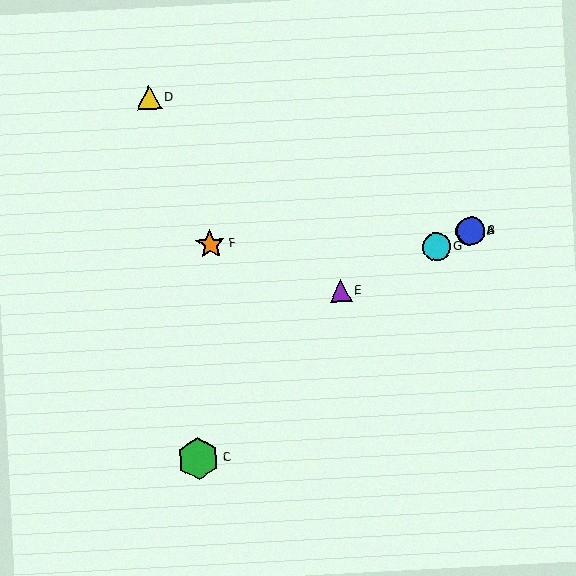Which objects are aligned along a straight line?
Objects A, B, E, G are aligned along a straight line.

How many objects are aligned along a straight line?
4 objects (A, B, E, G) are aligned along a straight line.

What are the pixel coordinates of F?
Object F is at (210, 244).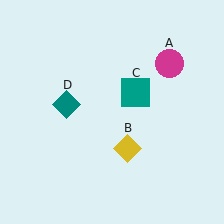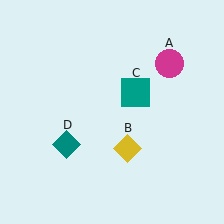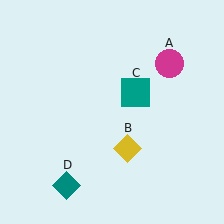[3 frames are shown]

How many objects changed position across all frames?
1 object changed position: teal diamond (object D).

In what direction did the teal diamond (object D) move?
The teal diamond (object D) moved down.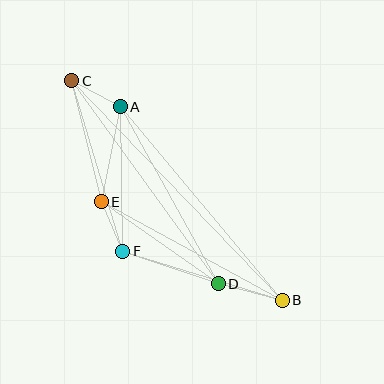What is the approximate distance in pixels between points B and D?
The distance between B and D is approximately 66 pixels.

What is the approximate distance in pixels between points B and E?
The distance between B and E is approximately 206 pixels.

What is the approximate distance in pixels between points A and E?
The distance between A and E is approximately 97 pixels.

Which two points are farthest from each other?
Points B and C are farthest from each other.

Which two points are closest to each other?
Points E and F are closest to each other.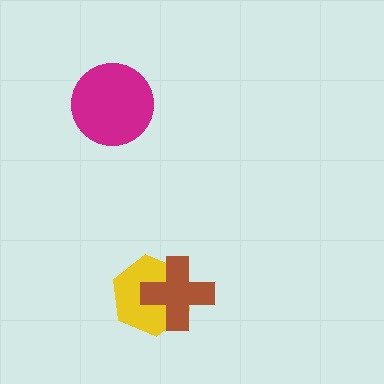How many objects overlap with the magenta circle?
0 objects overlap with the magenta circle.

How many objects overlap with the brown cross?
1 object overlaps with the brown cross.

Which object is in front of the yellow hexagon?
The brown cross is in front of the yellow hexagon.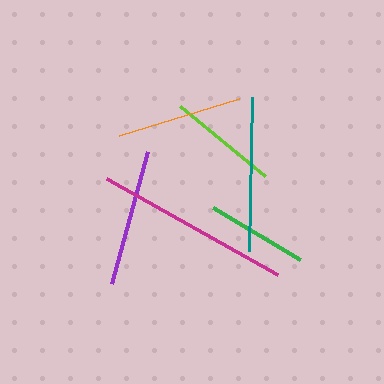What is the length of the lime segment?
The lime segment is approximately 110 pixels long.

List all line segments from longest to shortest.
From longest to shortest: magenta, teal, purple, orange, lime, green.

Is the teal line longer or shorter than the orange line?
The teal line is longer than the orange line.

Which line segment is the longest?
The magenta line is the longest at approximately 197 pixels.